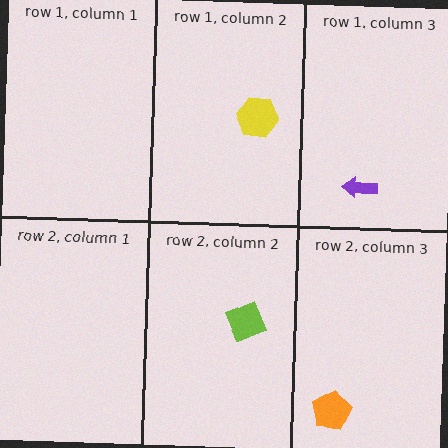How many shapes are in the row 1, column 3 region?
1.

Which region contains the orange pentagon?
The row 2, column 3 region.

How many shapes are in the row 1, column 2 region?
1.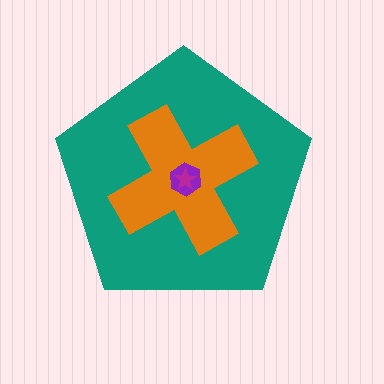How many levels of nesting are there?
4.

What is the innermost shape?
The magenta star.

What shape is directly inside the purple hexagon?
The magenta star.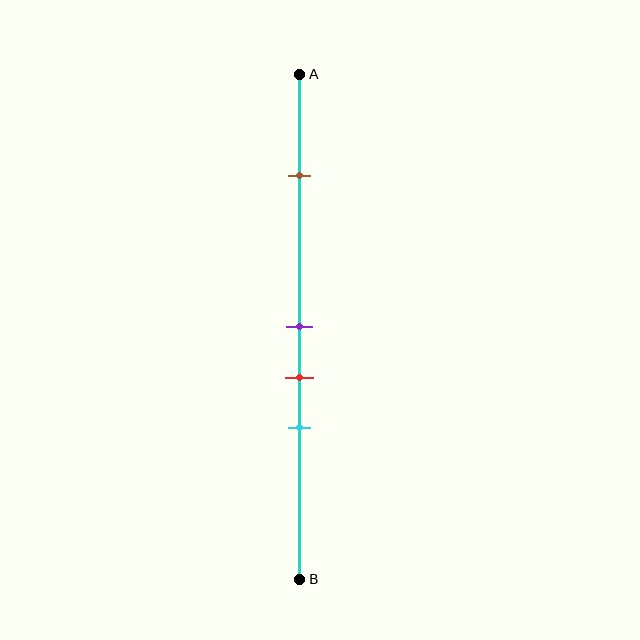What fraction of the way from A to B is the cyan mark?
The cyan mark is approximately 70% (0.7) of the way from A to B.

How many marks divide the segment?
There are 4 marks dividing the segment.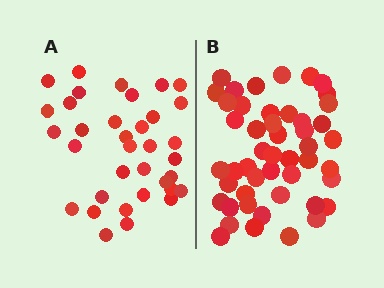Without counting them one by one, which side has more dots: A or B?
Region B (the right region) has more dots.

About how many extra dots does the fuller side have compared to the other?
Region B has approximately 15 more dots than region A.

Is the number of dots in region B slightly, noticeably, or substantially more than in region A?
Region B has noticeably more, but not dramatically so. The ratio is roughly 1.4 to 1.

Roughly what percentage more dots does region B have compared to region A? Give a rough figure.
About 35% more.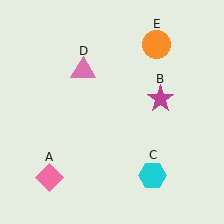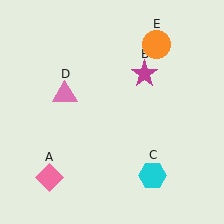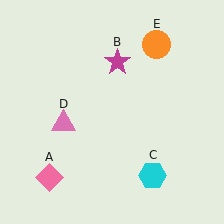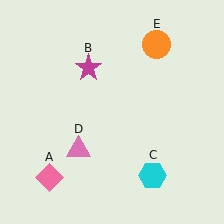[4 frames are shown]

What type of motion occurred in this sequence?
The magenta star (object B), pink triangle (object D) rotated counterclockwise around the center of the scene.